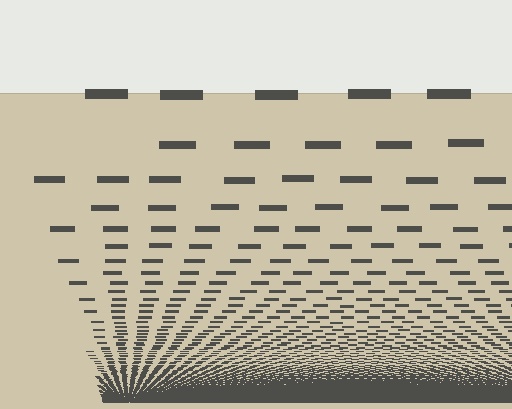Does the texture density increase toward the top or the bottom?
Density increases toward the bottom.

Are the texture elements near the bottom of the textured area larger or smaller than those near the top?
Smaller. The gradient is inverted — elements near the bottom are smaller and denser.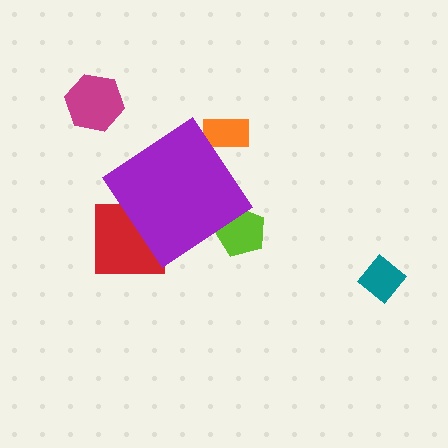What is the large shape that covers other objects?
A purple diamond.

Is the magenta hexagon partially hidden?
No, the magenta hexagon is fully visible.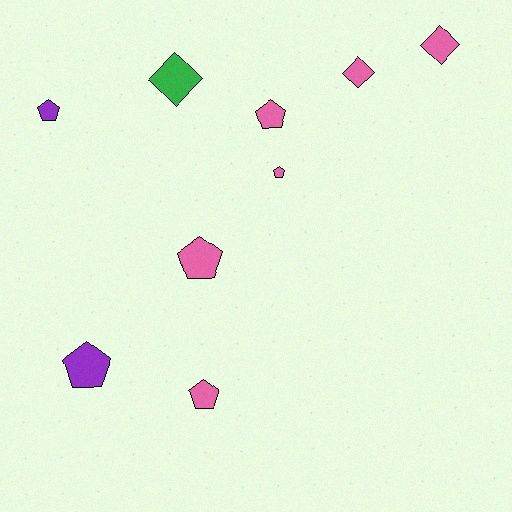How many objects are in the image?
There are 9 objects.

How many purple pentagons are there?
There are 2 purple pentagons.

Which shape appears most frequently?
Pentagon, with 6 objects.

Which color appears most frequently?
Pink, with 6 objects.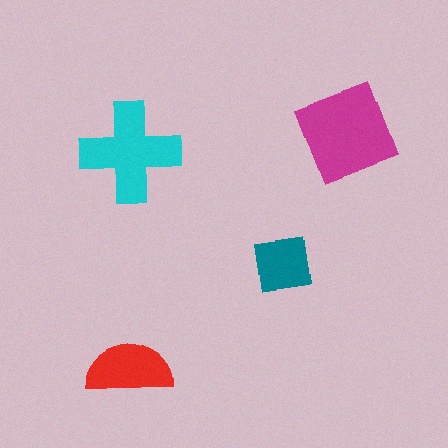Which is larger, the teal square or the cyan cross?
The cyan cross.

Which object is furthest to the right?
The magenta square is rightmost.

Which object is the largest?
The magenta square.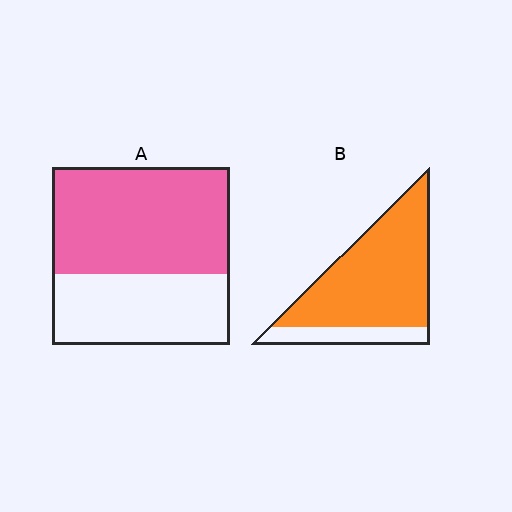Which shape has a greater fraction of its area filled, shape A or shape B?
Shape B.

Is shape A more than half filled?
Yes.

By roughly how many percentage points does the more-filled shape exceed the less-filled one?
By roughly 20 percentage points (B over A).